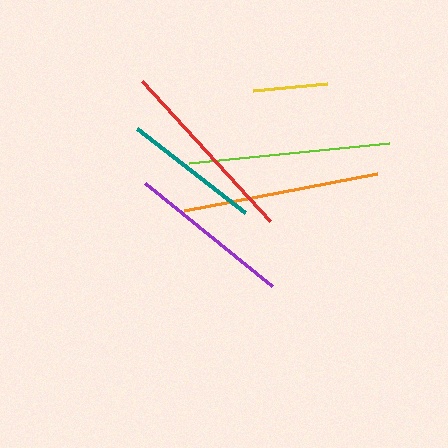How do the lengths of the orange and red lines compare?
The orange and red lines are approximately the same length.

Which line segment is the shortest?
The yellow line is the shortest at approximately 74 pixels.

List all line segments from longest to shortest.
From longest to shortest: lime, orange, red, purple, teal, yellow.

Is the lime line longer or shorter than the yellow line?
The lime line is longer than the yellow line.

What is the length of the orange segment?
The orange segment is approximately 196 pixels long.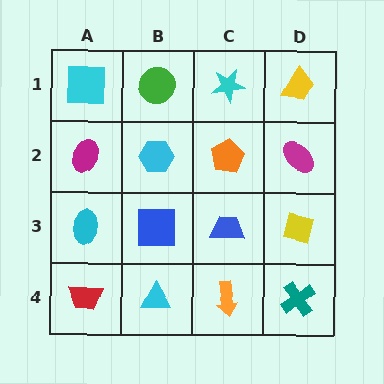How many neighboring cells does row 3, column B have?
4.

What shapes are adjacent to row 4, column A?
A cyan ellipse (row 3, column A), a cyan triangle (row 4, column B).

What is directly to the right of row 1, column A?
A green circle.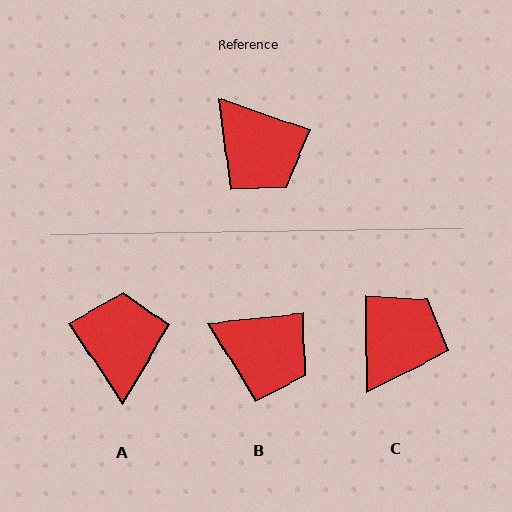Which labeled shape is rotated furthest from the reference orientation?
A, about 142 degrees away.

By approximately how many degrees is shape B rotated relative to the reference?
Approximately 24 degrees counter-clockwise.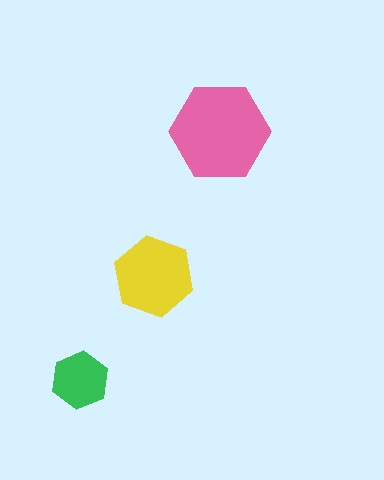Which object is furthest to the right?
The pink hexagon is rightmost.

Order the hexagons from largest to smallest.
the pink one, the yellow one, the green one.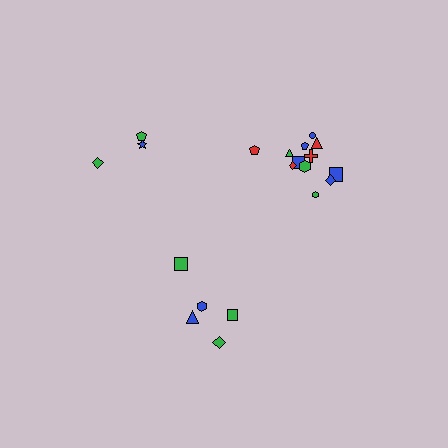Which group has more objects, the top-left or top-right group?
The top-right group.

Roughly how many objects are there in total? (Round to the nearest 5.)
Roughly 20 objects in total.